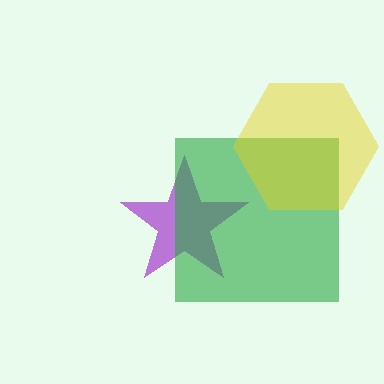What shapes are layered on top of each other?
The layered shapes are: a purple star, a green square, a yellow hexagon.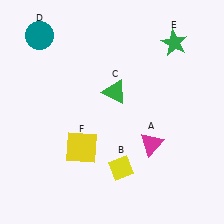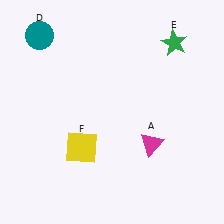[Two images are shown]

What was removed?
The yellow diamond (B), the green triangle (C) were removed in Image 2.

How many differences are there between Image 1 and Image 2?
There are 2 differences between the two images.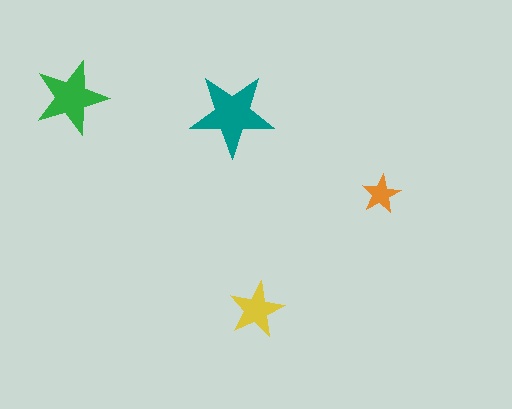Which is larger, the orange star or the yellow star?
The yellow one.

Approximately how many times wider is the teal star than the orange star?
About 2 times wider.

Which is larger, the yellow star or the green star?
The green one.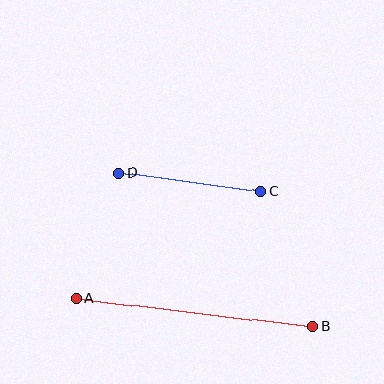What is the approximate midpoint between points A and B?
The midpoint is at approximately (195, 312) pixels.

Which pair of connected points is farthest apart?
Points A and B are farthest apart.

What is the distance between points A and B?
The distance is approximately 238 pixels.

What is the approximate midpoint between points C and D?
The midpoint is at approximately (190, 182) pixels.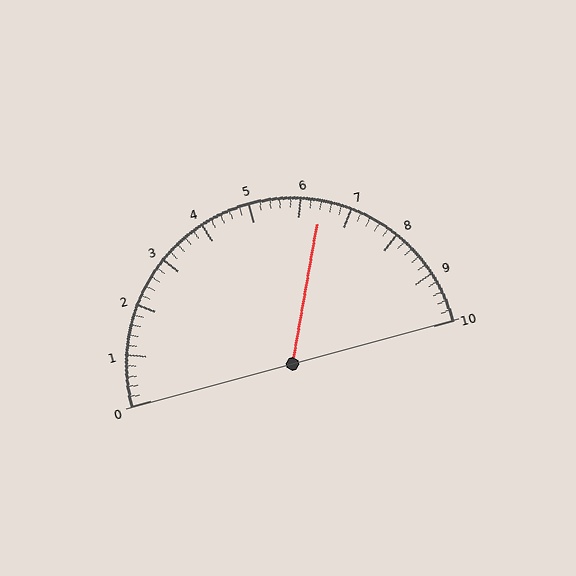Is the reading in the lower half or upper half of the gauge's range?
The reading is in the upper half of the range (0 to 10).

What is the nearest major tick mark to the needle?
The nearest major tick mark is 6.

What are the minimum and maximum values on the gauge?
The gauge ranges from 0 to 10.